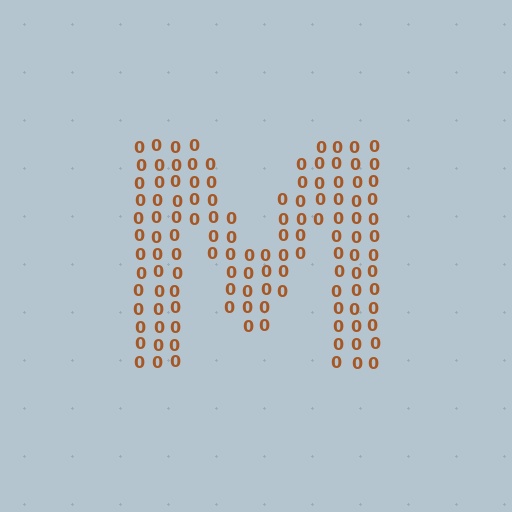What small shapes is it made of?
It is made of small digit 0's.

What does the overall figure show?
The overall figure shows the letter M.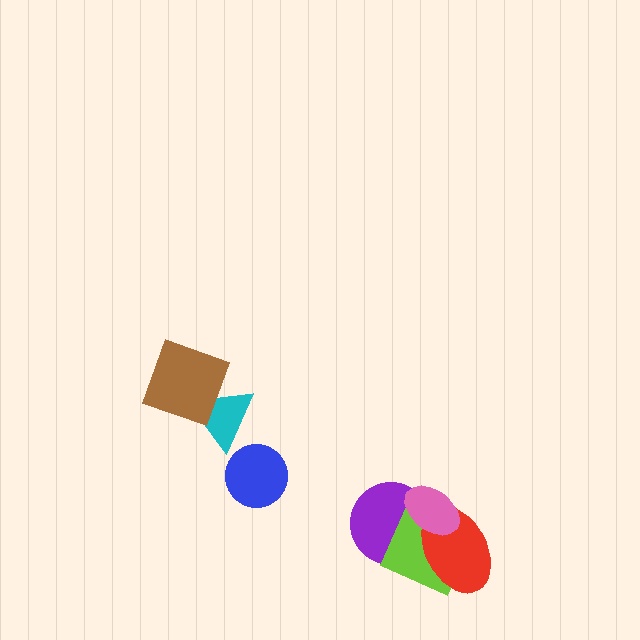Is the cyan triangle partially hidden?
Yes, it is partially covered by another shape.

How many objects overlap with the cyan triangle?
1 object overlaps with the cyan triangle.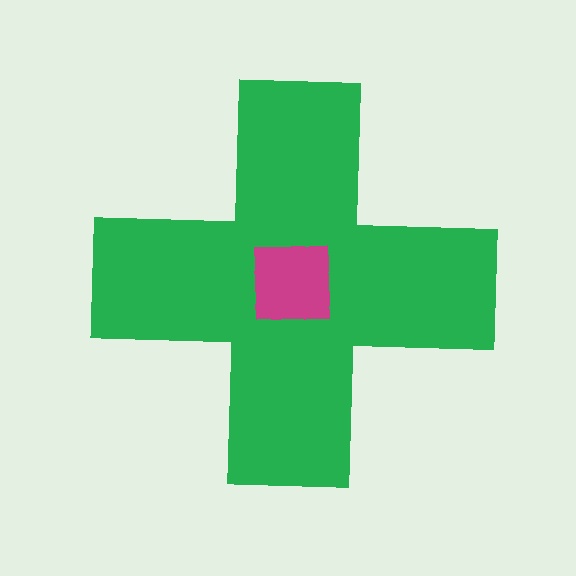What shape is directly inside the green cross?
The magenta square.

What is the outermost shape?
The green cross.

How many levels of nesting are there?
2.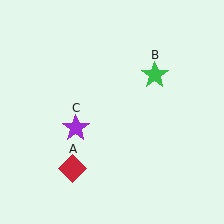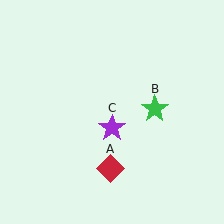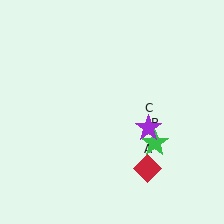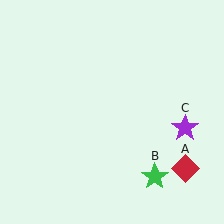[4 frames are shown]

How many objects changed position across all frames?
3 objects changed position: red diamond (object A), green star (object B), purple star (object C).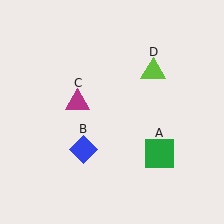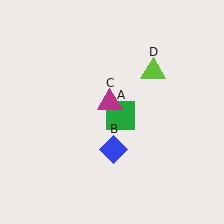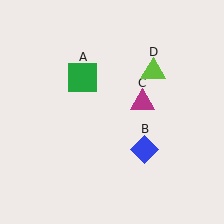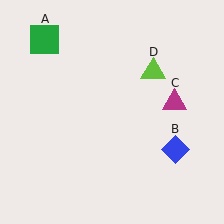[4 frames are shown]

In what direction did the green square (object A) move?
The green square (object A) moved up and to the left.